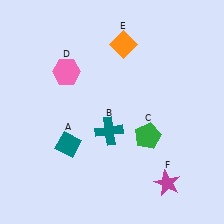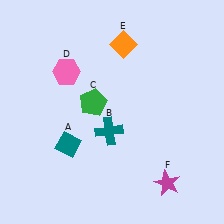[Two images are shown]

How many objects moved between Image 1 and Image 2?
1 object moved between the two images.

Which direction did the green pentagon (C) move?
The green pentagon (C) moved left.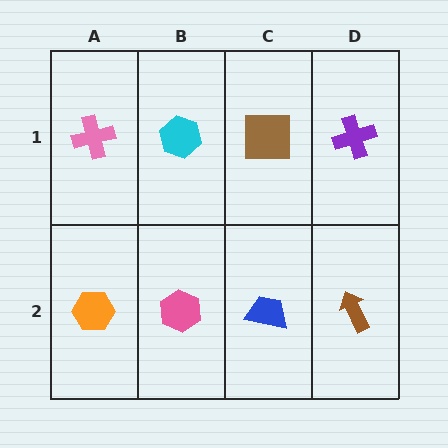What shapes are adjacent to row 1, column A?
An orange hexagon (row 2, column A), a cyan hexagon (row 1, column B).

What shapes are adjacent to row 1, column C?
A blue trapezoid (row 2, column C), a cyan hexagon (row 1, column B), a purple cross (row 1, column D).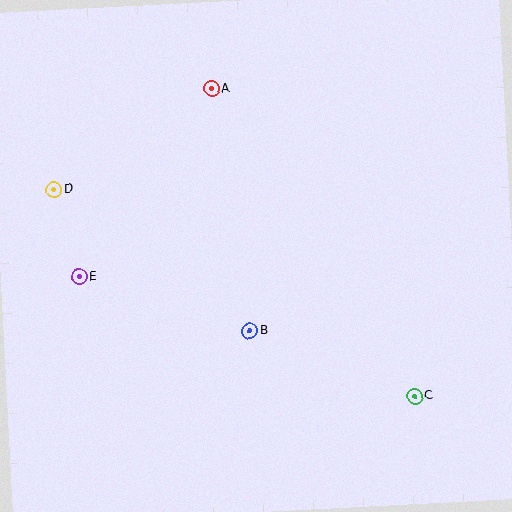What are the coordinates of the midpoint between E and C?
The midpoint between E and C is at (247, 336).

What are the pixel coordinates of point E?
Point E is at (79, 277).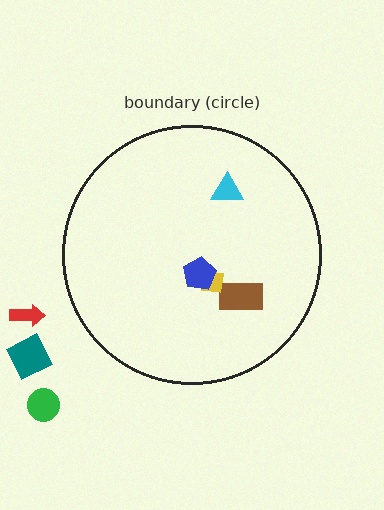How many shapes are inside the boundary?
4 inside, 3 outside.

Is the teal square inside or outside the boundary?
Outside.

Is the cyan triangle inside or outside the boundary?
Inside.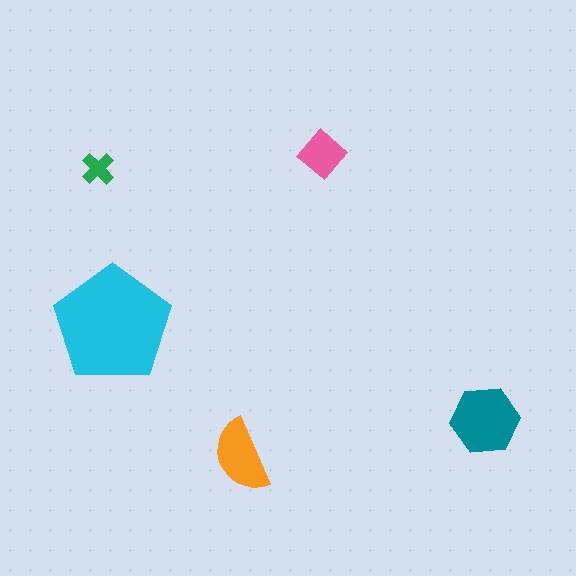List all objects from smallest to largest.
The green cross, the pink diamond, the orange semicircle, the teal hexagon, the cyan pentagon.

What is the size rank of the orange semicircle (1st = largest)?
3rd.